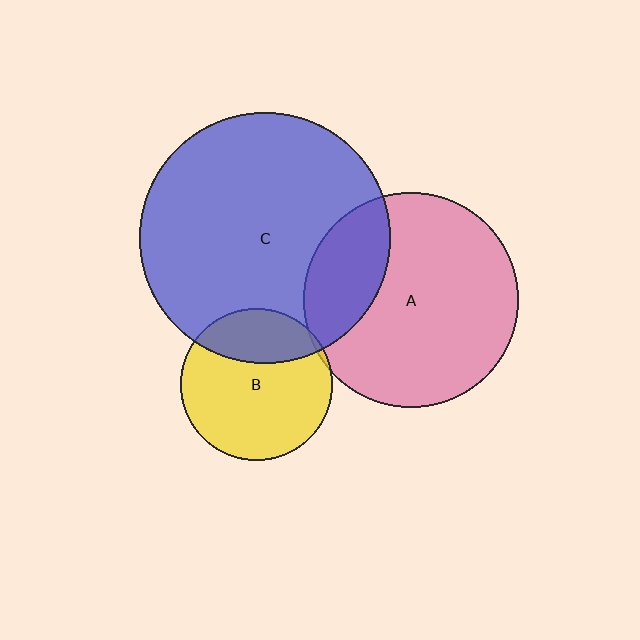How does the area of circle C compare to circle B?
Approximately 2.7 times.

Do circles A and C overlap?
Yes.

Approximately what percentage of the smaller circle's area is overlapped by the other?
Approximately 25%.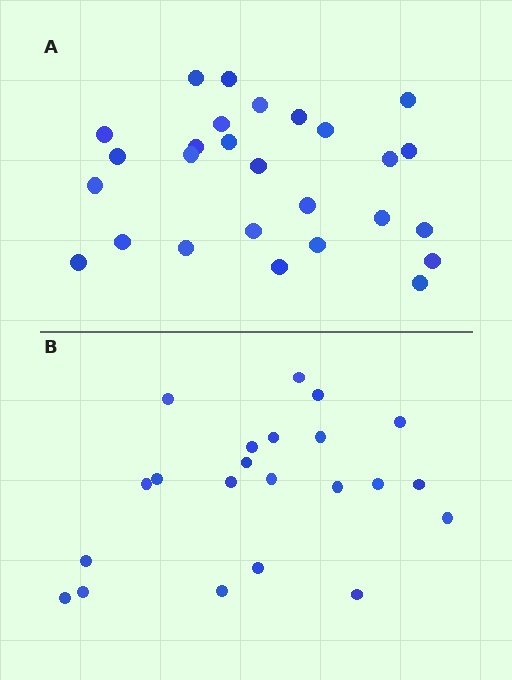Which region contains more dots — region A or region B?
Region A (the top region) has more dots.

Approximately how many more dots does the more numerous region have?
Region A has about 5 more dots than region B.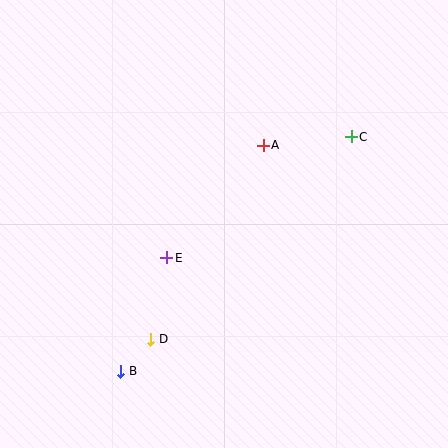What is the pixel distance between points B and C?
The distance between B and C is 329 pixels.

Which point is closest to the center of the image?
Point E at (167, 258) is closest to the center.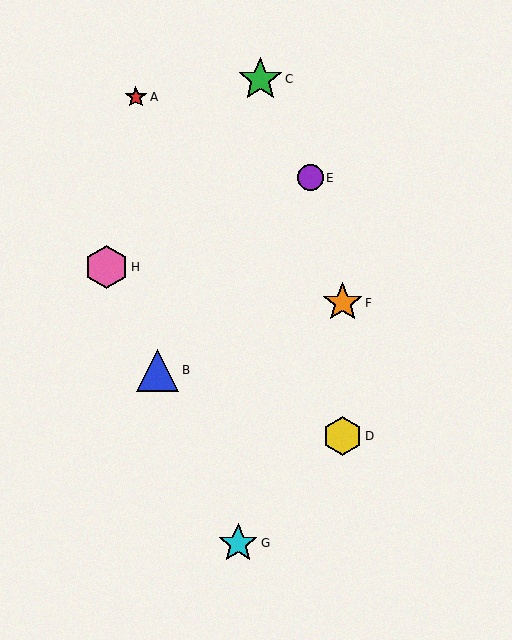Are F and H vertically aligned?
No, F is at x≈343 and H is at x≈107.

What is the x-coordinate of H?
Object H is at x≈107.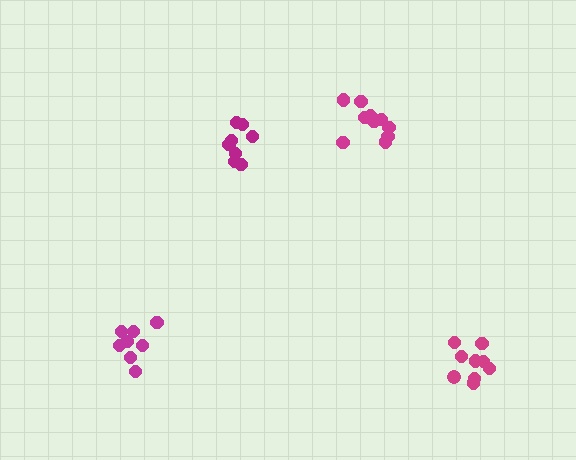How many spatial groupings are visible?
There are 4 spatial groupings.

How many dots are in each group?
Group 1: 11 dots, Group 2: 8 dots, Group 3: 8 dots, Group 4: 9 dots (36 total).